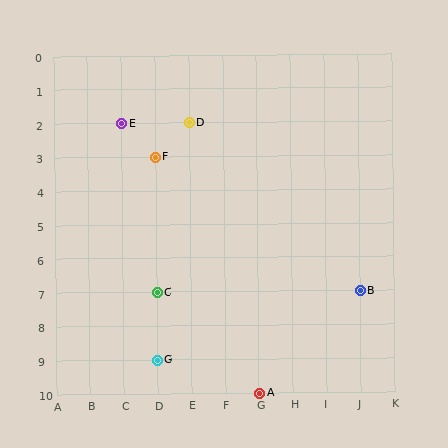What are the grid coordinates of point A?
Point A is at grid coordinates (G, 10).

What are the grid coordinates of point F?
Point F is at grid coordinates (D, 3).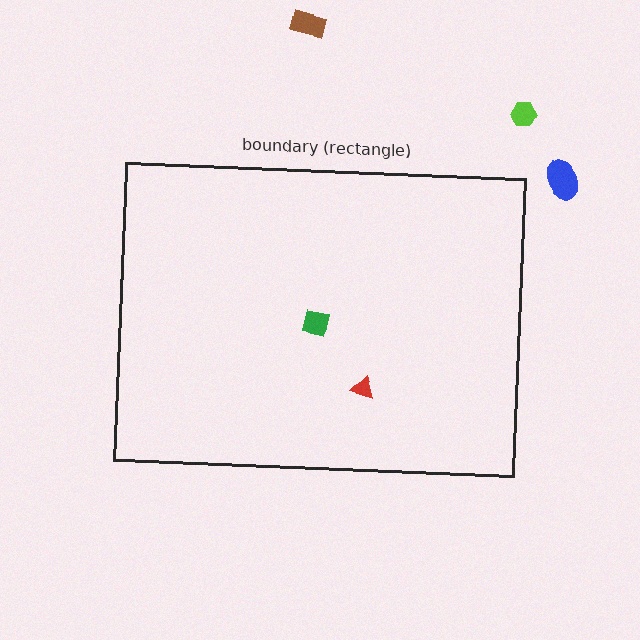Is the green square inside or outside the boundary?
Inside.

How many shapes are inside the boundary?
2 inside, 3 outside.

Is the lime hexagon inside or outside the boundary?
Outside.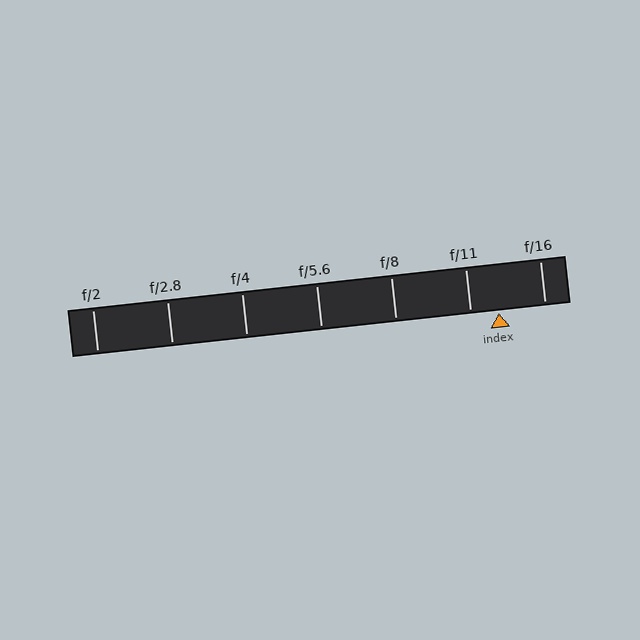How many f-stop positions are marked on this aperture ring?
There are 7 f-stop positions marked.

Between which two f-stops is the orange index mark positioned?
The index mark is between f/11 and f/16.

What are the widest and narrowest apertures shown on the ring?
The widest aperture shown is f/2 and the narrowest is f/16.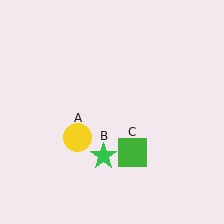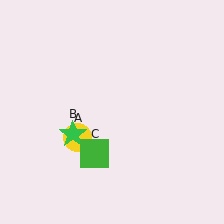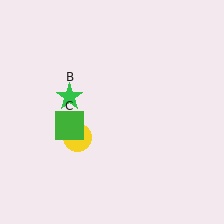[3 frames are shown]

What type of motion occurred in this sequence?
The green star (object B), green square (object C) rotated clockwise around the center of the scene.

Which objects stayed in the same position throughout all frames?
Yellow circle (object A) remained stationary.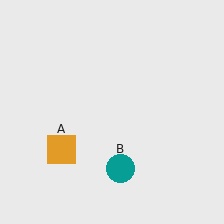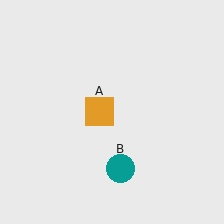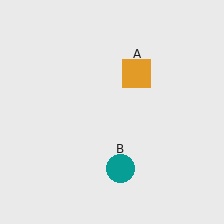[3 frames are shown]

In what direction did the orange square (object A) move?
The orange square (object A) moved up and to the right.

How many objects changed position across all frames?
1 object changed position: orange square (object A).